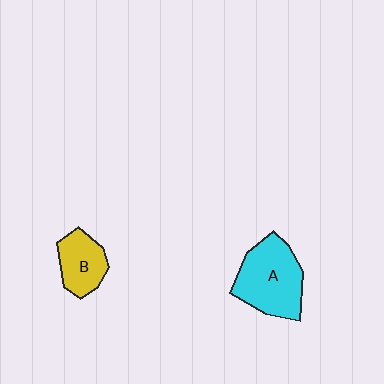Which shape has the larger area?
Shape A (cyan).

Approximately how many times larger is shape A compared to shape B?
Approximately 1.7 times.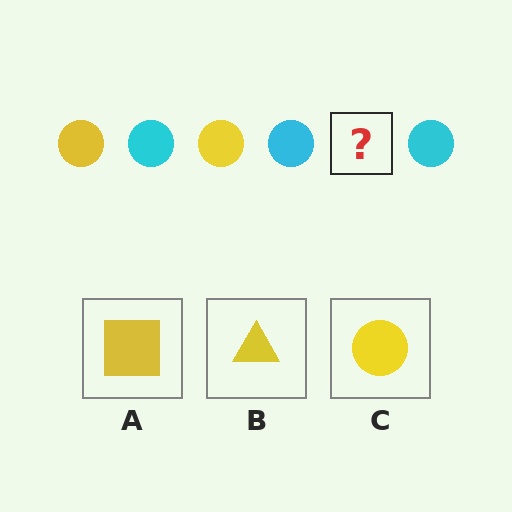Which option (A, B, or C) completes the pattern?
C.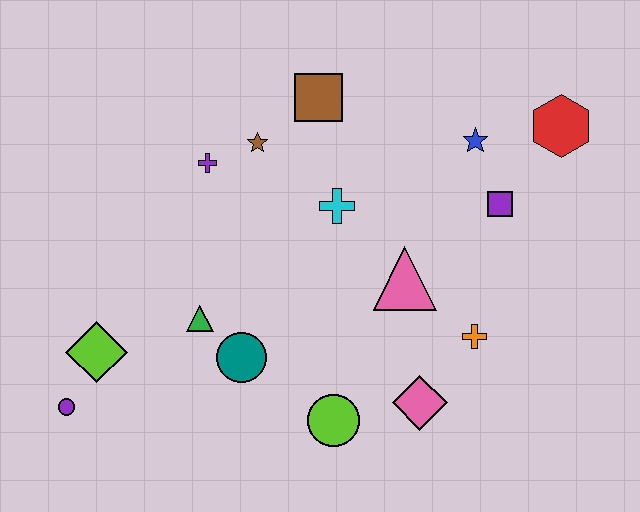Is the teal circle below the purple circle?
No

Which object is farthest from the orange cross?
The purple circle is farthest from the orange cross.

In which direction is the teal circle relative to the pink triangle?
The teal circle is to the left of the pink triangle.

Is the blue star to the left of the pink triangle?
No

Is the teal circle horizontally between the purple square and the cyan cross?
No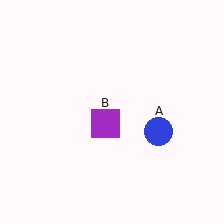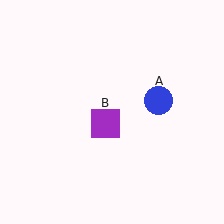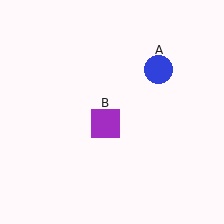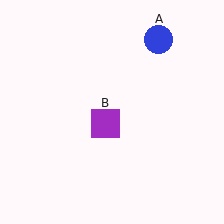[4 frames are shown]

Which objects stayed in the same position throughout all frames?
Purple square (object B) remained stationary.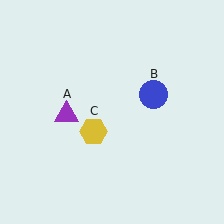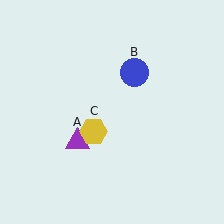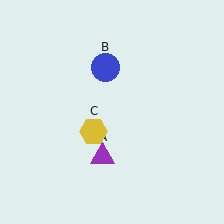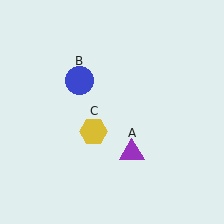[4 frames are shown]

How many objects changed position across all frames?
2 objects changed position: purple triangle (object A), blue circle (object B).